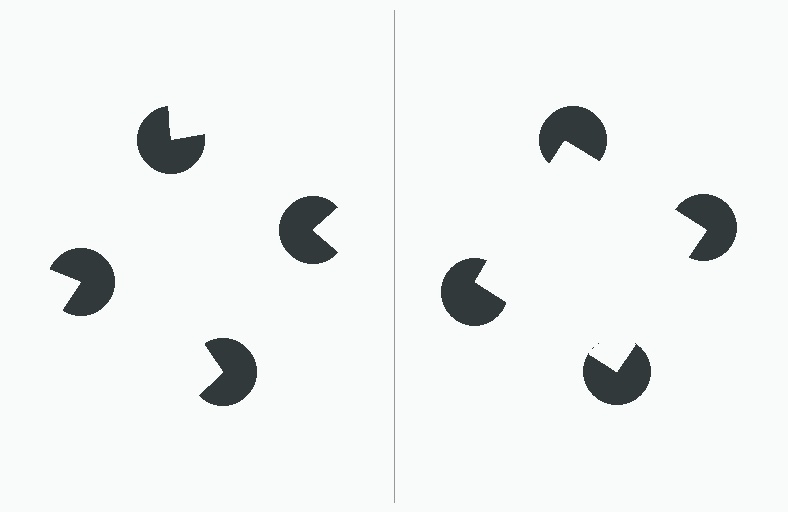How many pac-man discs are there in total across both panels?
8 — 4 on each side.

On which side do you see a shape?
An illusory square appears on the right side. On the left side the wedge cuts are rotated, so no coherent shape forms.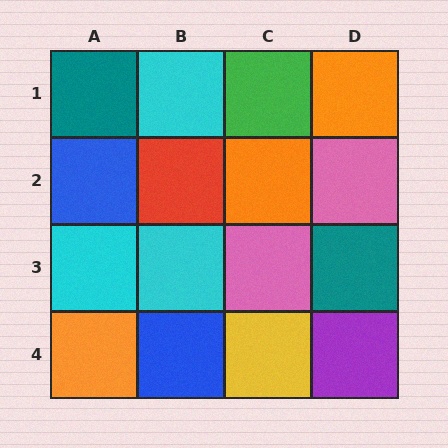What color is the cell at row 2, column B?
Red.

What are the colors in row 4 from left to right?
Orange, blue, yellow, purple.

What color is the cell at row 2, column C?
Orange.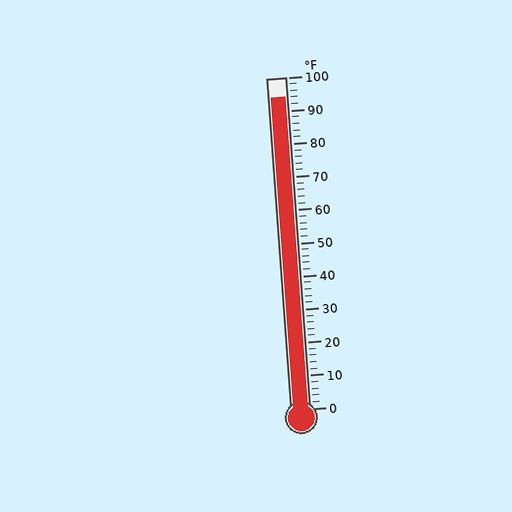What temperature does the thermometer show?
The thermometer shows approximately 94°F.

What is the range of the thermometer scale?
The thermometer scale ranges from 0°F to 100°F.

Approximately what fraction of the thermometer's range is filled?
The thermometer is filled to approximately 95% of its range.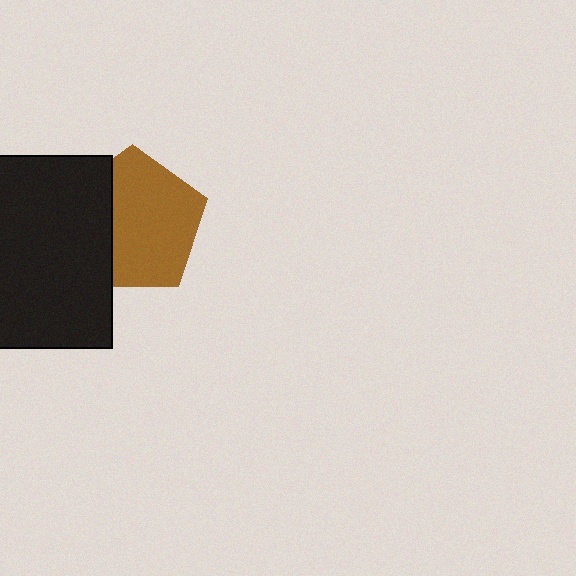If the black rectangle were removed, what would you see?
You would see the complete brown pentagon.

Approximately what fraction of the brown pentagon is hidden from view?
Roughly 33% of the brown pentagon is hidden behind the black rectangle.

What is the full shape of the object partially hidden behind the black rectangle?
The partially hidden object is a brown pentagon.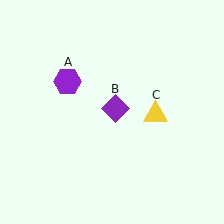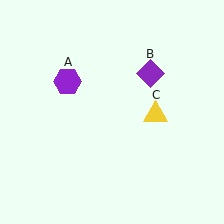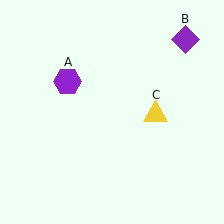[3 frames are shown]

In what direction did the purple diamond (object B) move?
The purple diamond (object B) moved up and to the right.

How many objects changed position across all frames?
1 object changed position: purple diamond (object B).